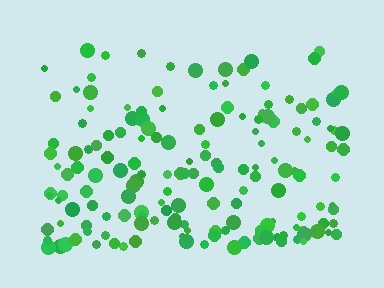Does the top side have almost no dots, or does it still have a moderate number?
Still a moderate number, just noticeably fewer than the bottom.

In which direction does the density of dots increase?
From top to bottom, with the bottom side densest.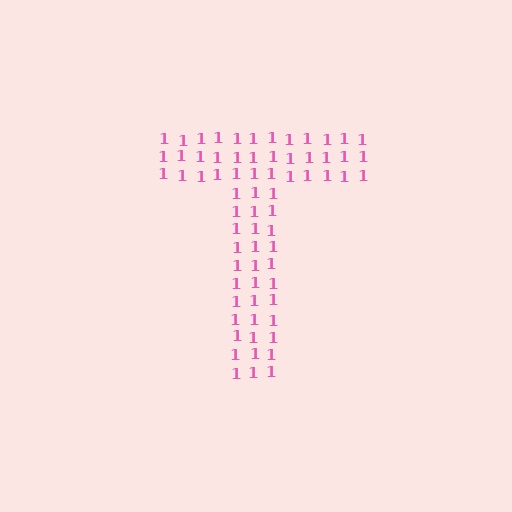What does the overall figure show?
The overall figure shows the letter T.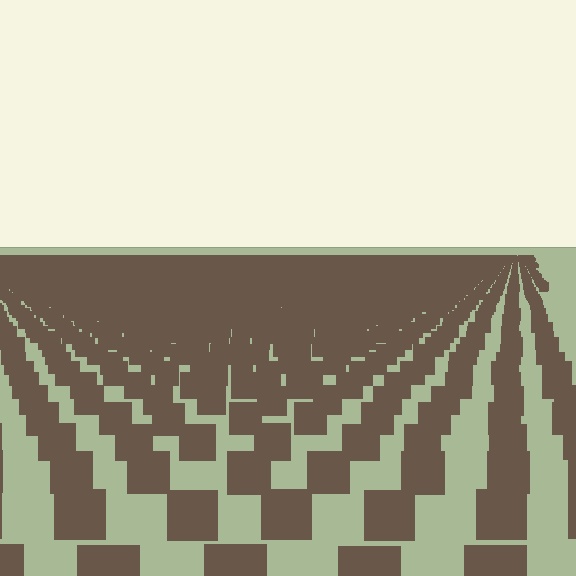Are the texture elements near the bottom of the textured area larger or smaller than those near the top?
Larger. Near the bottom, elements are closer to the viewer and appear at a bigger on-screen size.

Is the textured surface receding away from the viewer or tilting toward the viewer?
The surface is receding away from the viewer. Texture elements get smaller and denser toward the top.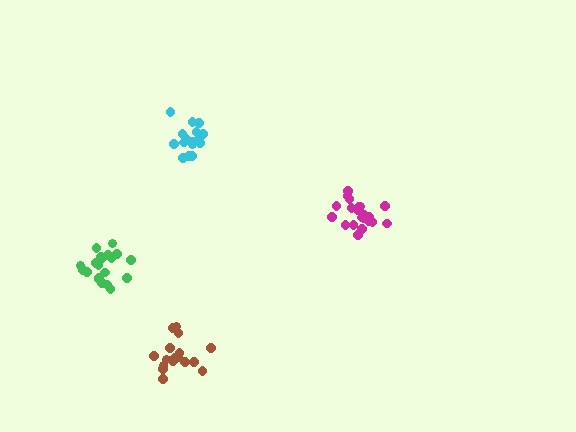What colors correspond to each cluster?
The clusters are colored: brown, cyan, green, magenta.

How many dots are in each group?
Group 1: 18 dots, Group 2: 16 dots, Group 3: 20 dots, Group 4: 21 dots (75 total).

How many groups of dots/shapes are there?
There are 4 groups.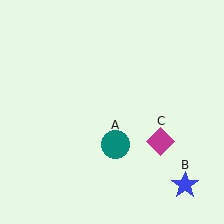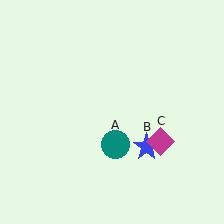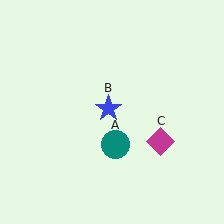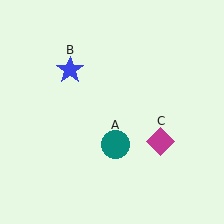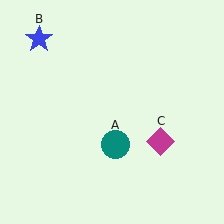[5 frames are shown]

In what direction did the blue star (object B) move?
The blue star (object B) moved up and to the left.